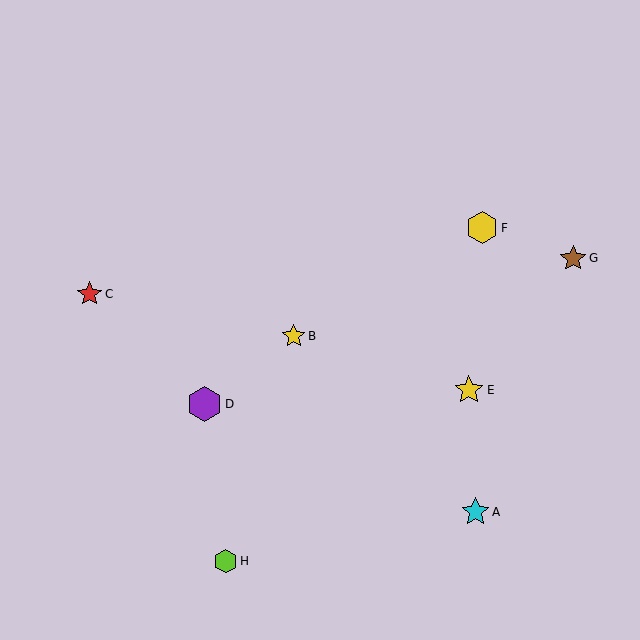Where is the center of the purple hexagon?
The center of the purple hexagon is at (204, 404).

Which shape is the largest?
The purple hexagon (labeled D) is the largest.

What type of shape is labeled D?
Shape D is a purple hexagon.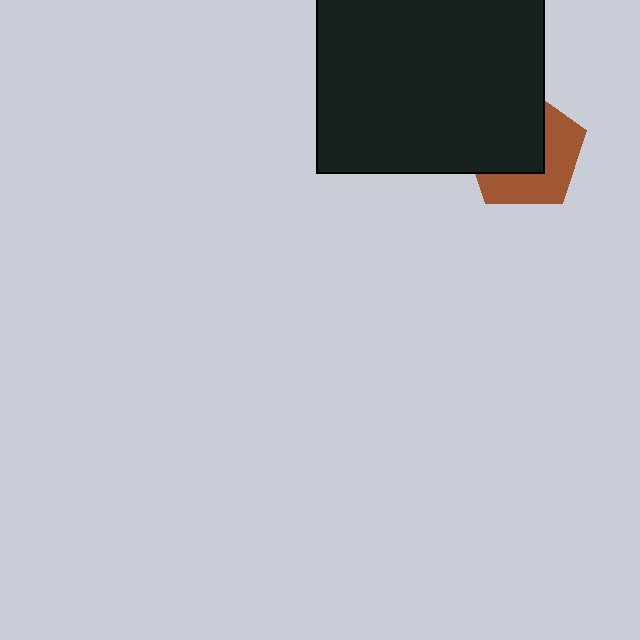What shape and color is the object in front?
The object in front is a black rectangle.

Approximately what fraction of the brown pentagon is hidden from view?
Roughly 54% of the brown pentagon is hidden behind the black rectangle.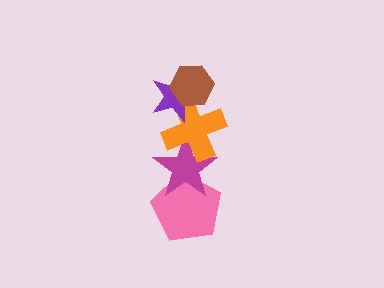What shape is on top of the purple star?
The brown hexagon is on top of the purple star.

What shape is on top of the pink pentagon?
The magenta star is on top of the pink pentagon.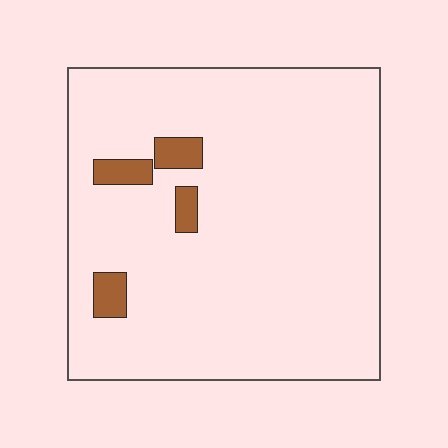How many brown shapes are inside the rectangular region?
4.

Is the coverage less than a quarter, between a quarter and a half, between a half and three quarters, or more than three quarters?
Less than a quarter.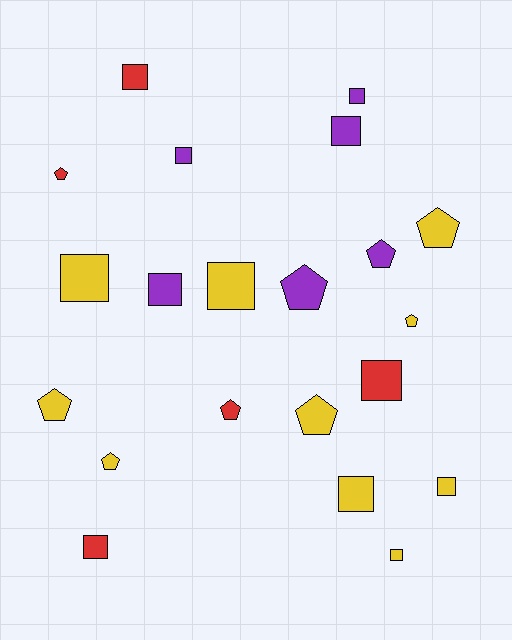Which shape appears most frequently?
Square, with 12 objects.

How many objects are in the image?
There are 21 objects.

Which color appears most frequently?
Yellow, with 10 objects.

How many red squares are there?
There are 3 red squares.